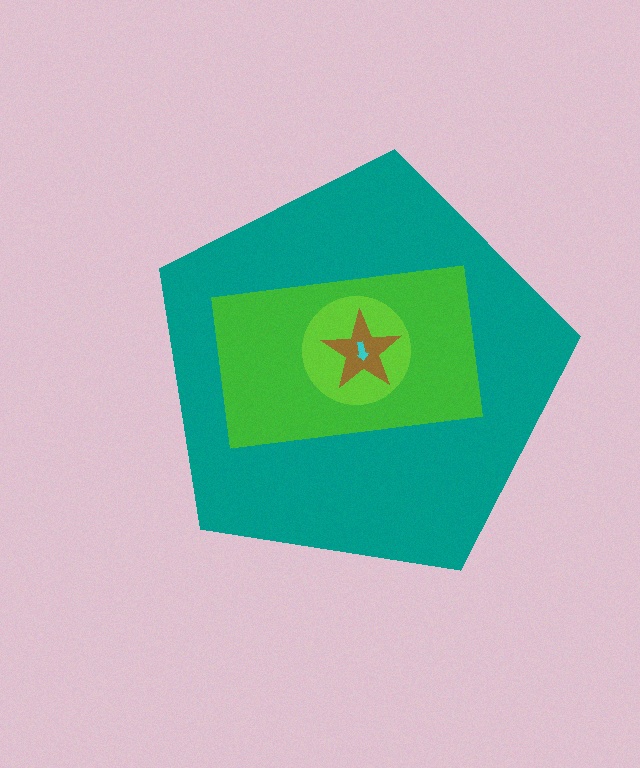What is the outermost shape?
The teal pentagon.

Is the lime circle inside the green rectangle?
Yes.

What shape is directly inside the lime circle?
The brown star.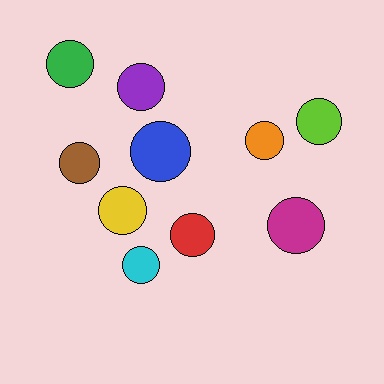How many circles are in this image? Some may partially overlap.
There are 10 circles.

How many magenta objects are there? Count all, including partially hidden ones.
There is 1 magenta object.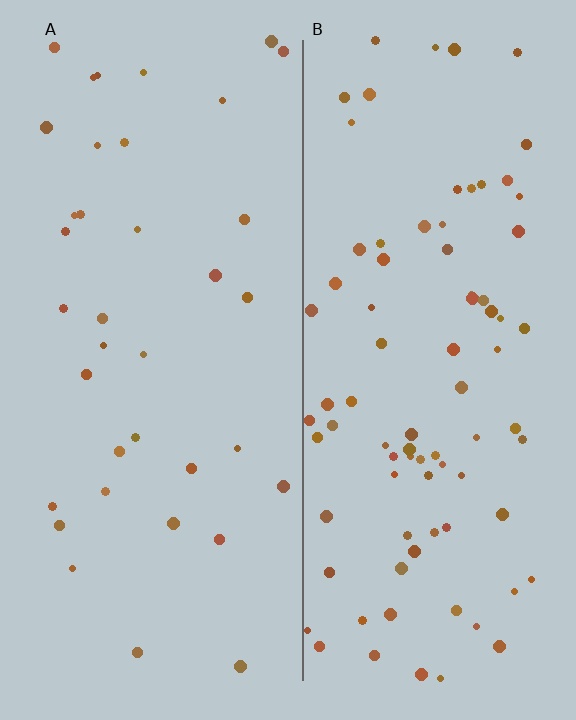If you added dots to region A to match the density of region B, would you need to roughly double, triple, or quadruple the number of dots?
Approximately double.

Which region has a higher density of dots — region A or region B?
B (the right).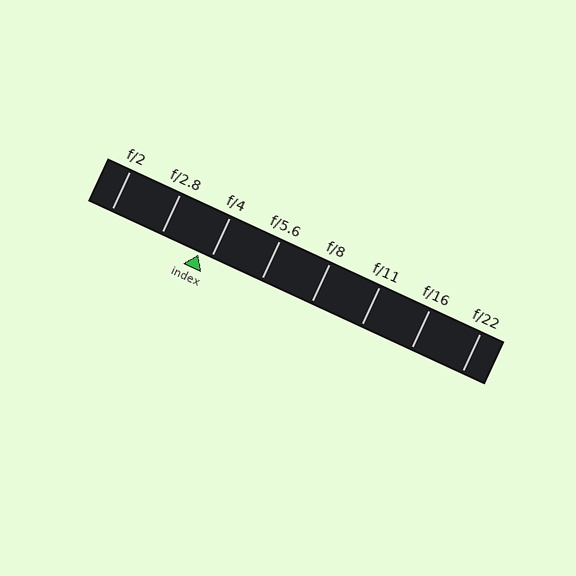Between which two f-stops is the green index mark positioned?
The index mark is between f/2.8 and f/4.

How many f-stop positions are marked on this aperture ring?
There are 8 f-stop positions marked.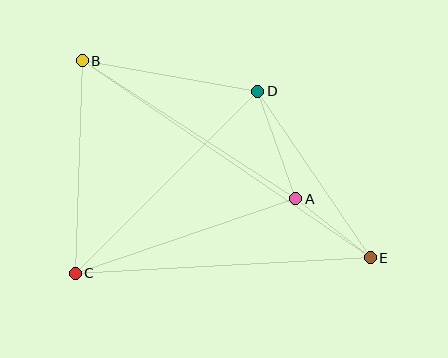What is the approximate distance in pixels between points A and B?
The distance between A and B is approximately 254 pixels.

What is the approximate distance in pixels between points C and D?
The distance between C and D is approximately 258 pixels.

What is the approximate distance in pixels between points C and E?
The distance between C and E is approximately 295 pixels.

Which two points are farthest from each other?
Points B and E are farthest from each other.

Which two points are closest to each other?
Points A and E are closest to each other.